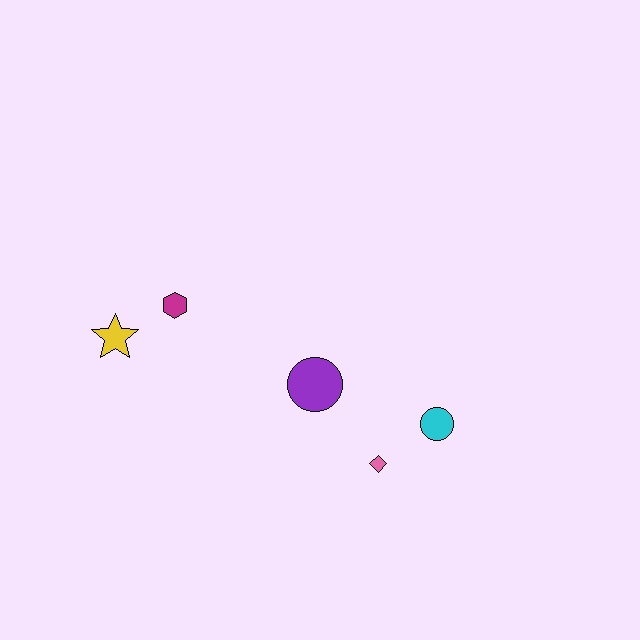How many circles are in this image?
There are 2 circles.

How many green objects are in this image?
There are no green objects.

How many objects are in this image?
There are 5 objects.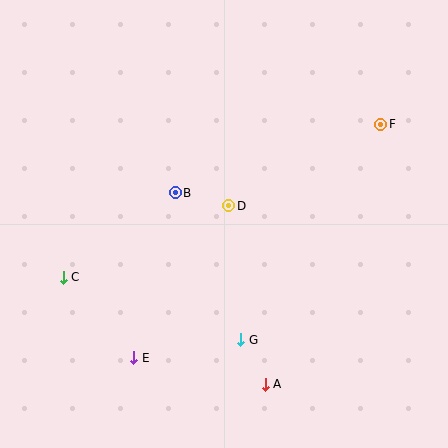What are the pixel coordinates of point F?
Point F is at (381, 124).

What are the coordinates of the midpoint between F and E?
The midpoint between F and E is at (257, 241).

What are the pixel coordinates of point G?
Point G is at (241, 340).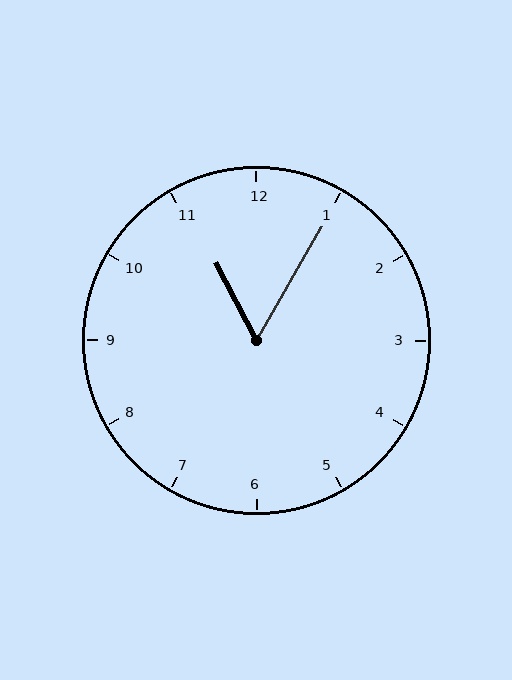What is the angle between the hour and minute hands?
Approximately 58 degrees.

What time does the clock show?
11:05.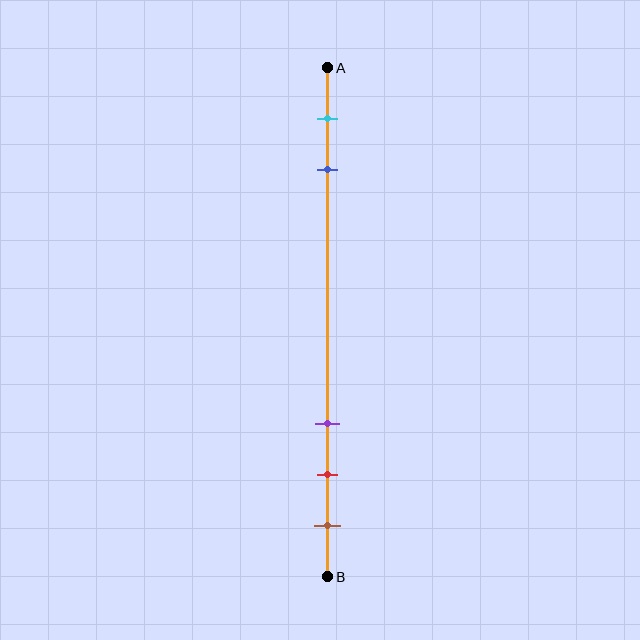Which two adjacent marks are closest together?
The red and brown marks are the closest adjacent pair.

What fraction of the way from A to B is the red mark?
The red mark is approximately 80% (0.8) of the way from A to B.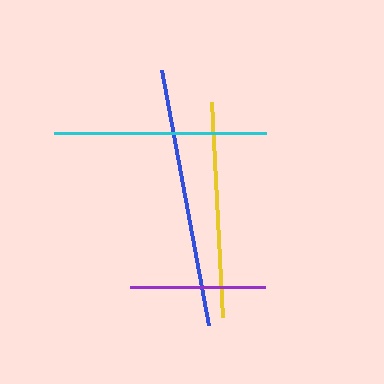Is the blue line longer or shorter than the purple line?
The blue line is longer than the purple line.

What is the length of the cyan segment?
The cyan segment is approximately 212 pixels long.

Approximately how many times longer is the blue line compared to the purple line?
The blue line is approximately 1.9 times the length of the purple line.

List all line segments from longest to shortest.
From longest to shortest: blue, yellow, cyan, purple.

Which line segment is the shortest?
The purple line is the shortest at approximately 135 pixels.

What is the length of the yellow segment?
The yellow segment is approximately 216 pixels long.